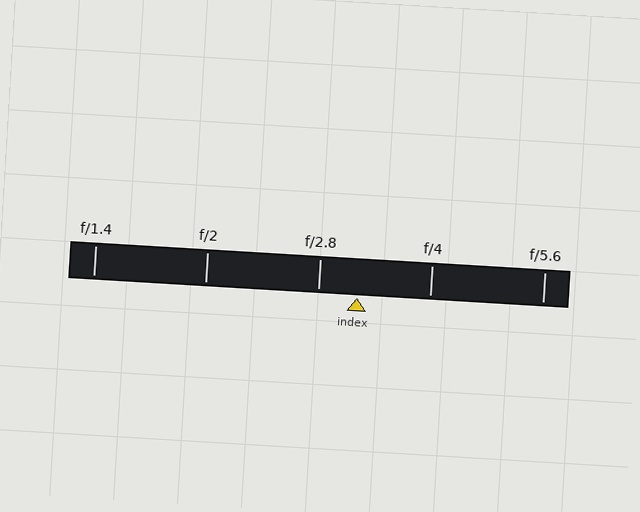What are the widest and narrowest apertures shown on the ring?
The widest aperture shown is f/1.4 and the narrowest is f/5.6.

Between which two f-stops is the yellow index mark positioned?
The index mark is between f/2.8 and f/4.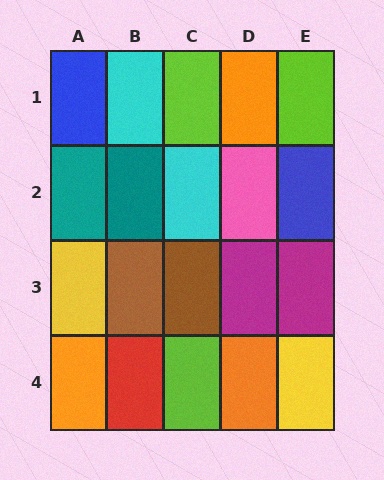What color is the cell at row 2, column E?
Blue.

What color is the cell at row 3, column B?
Brown.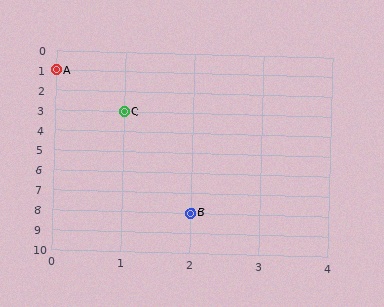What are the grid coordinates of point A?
Point A is at grid coordinates (0, 1).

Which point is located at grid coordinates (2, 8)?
Point B is at (2, 8).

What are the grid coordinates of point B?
Point B is at grid coordinates (2, 8).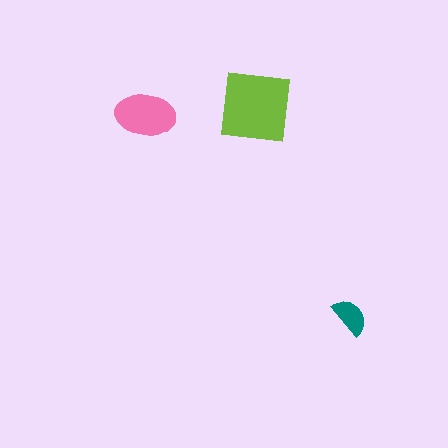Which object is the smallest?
The teal semicircle.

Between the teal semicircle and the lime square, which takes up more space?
The lime square.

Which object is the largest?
The lime square.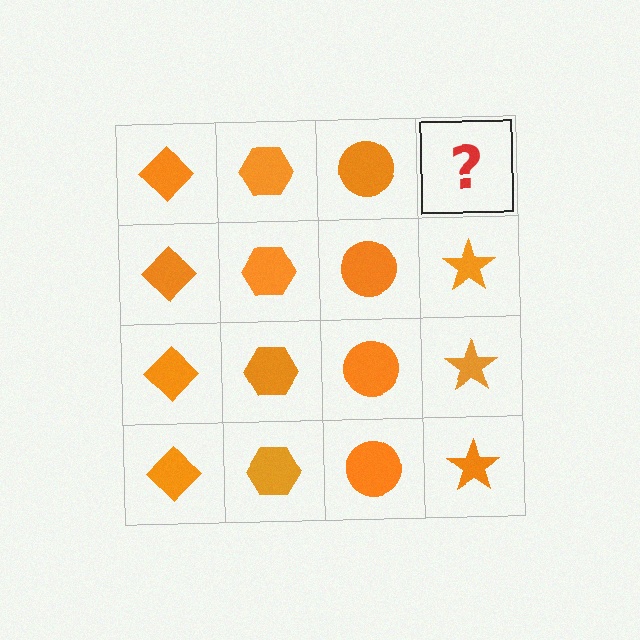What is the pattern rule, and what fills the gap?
The rule is that each column has a consistent shape. The gap should be filled with an orange star.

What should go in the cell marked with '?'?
The missing cell should contain an orange star.